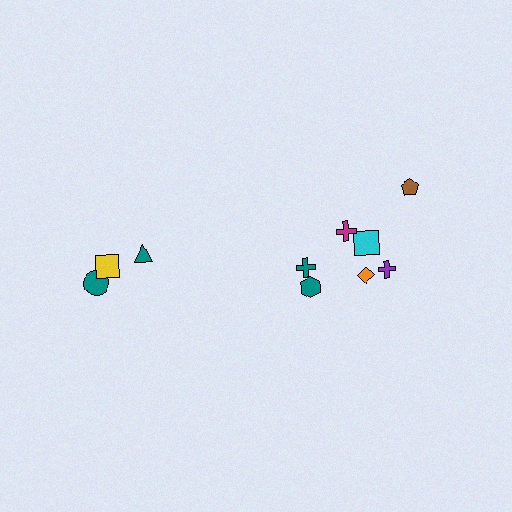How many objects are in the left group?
There are 3 objects.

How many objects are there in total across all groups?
There are 10 objects.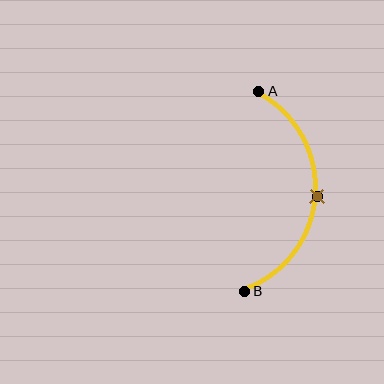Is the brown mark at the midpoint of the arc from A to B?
Yes. The brown mark lies on the arc at equal arc-length from both A and B — it is the arc midpoint.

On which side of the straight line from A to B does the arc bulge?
The arc bulges to the right of the straight line connecting A and B.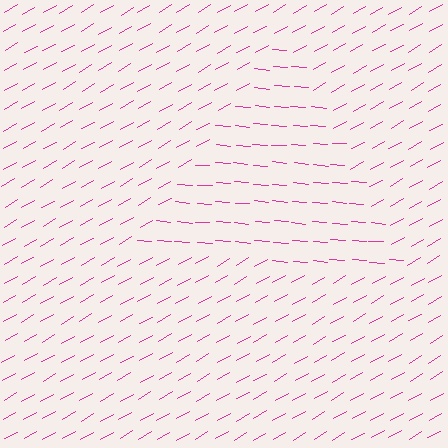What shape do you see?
I see a triangle.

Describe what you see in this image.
The image is filled with small magenta line segments. A triangle region in the image has lines oriented differently from the surrounding lines, creating a visible texture boundary.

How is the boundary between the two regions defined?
The boundary is defined purely by a change in line orientation (approximately 34 degrees difference). All lines are the same color and thickness.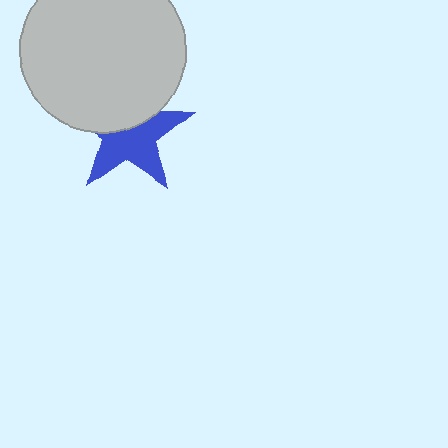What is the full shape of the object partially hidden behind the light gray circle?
The partially hidden object is a blue star.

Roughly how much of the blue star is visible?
About half of it is visible (roughly 58%).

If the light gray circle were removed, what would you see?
You would see the complete blue star.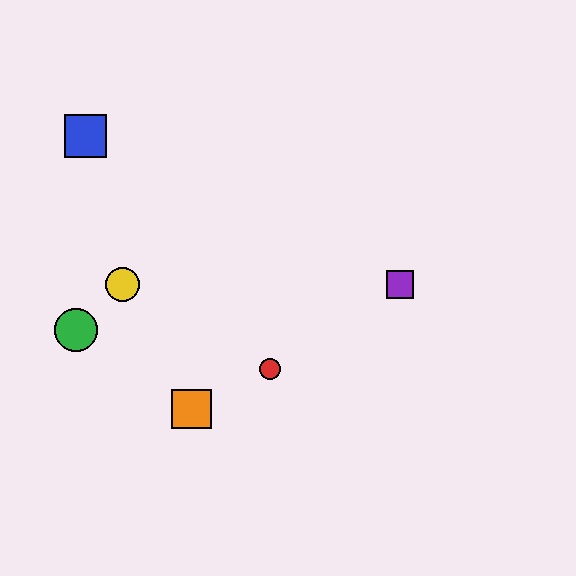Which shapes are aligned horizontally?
The yellow circle, the purple square are aligned horizontally.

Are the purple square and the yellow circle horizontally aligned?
Yes, both are at y≈285.